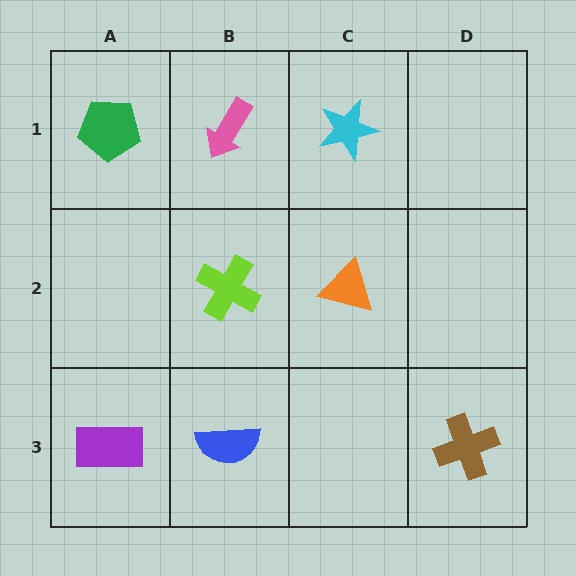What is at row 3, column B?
A blue semicircle.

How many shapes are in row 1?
3 shapes.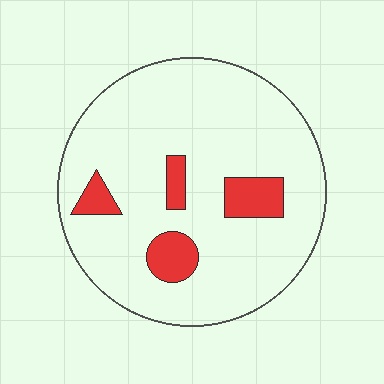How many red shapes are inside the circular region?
4.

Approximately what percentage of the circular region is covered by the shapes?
Approximately 10%.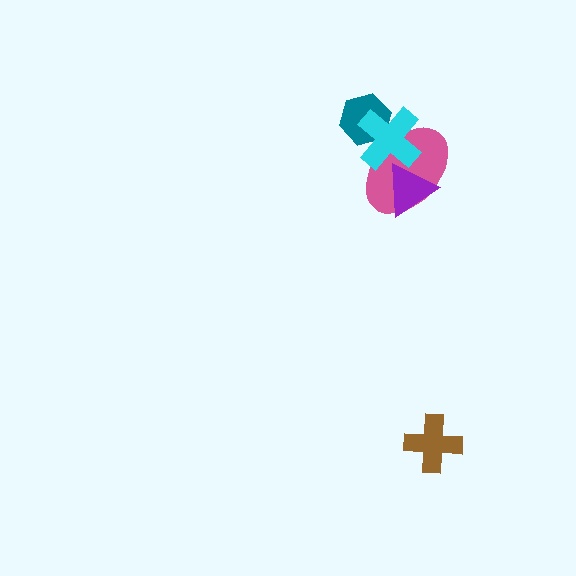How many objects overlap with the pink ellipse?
3 objects overlap with the pink ellipse.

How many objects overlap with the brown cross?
0 objects overlap with the brown cross.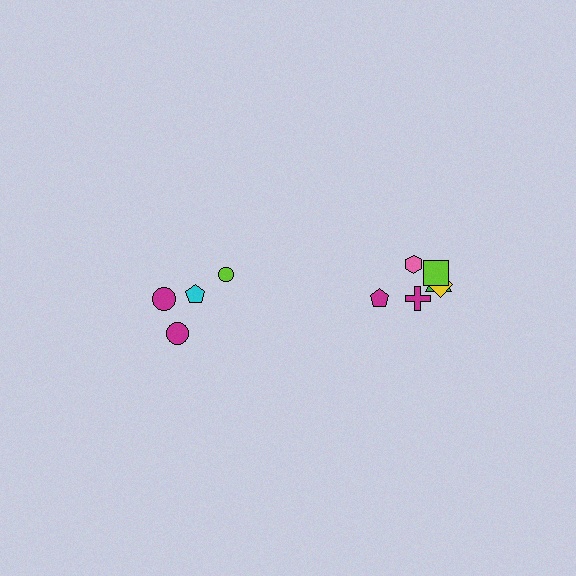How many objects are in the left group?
There are 4 objects.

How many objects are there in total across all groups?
There are 10 objects.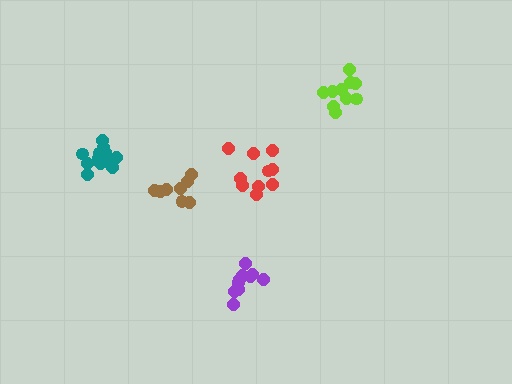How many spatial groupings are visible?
There are 5 spatial groupings.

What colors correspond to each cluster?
The clusters are colored: brown, lime, teal, purple, red.